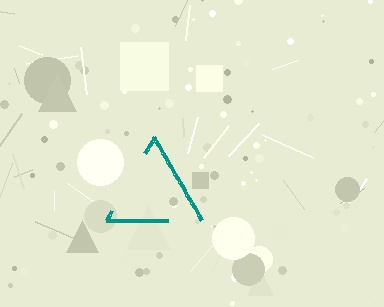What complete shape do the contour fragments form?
The contour fragments form a triangle.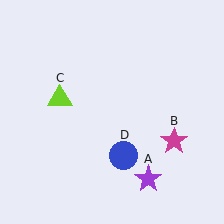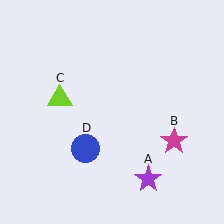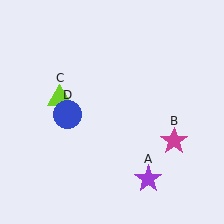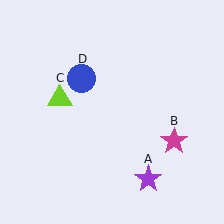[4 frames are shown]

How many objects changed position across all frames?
1 object changed position: blue circle (object D).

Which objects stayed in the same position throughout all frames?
Purple star (object A) and magenta star (object B) and lime triangle (object C) remained stationary.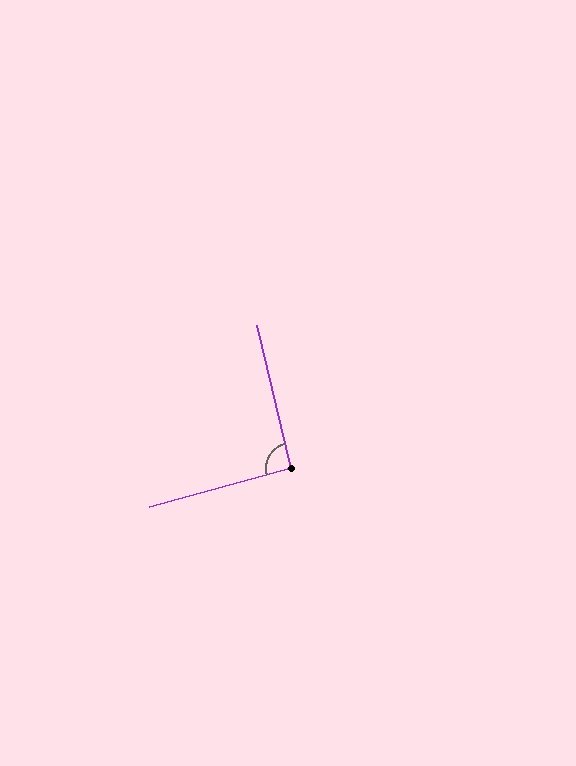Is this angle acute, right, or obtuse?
It is approximately a right angle.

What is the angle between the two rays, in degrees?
Approximately 92 degrees.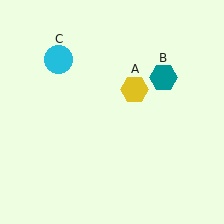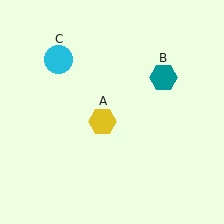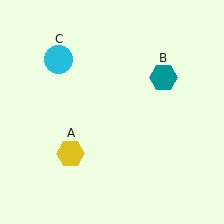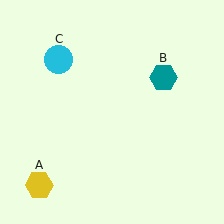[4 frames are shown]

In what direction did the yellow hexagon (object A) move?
The yellow hexagon (object A) moved down and to the left.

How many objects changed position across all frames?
1 object changed position: yellow hexagon (object A).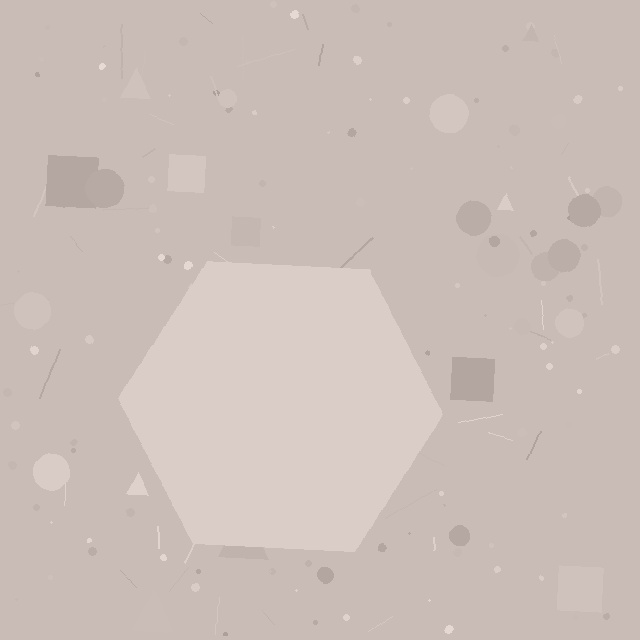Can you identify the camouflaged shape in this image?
The camouflaged shape is a hexagon.